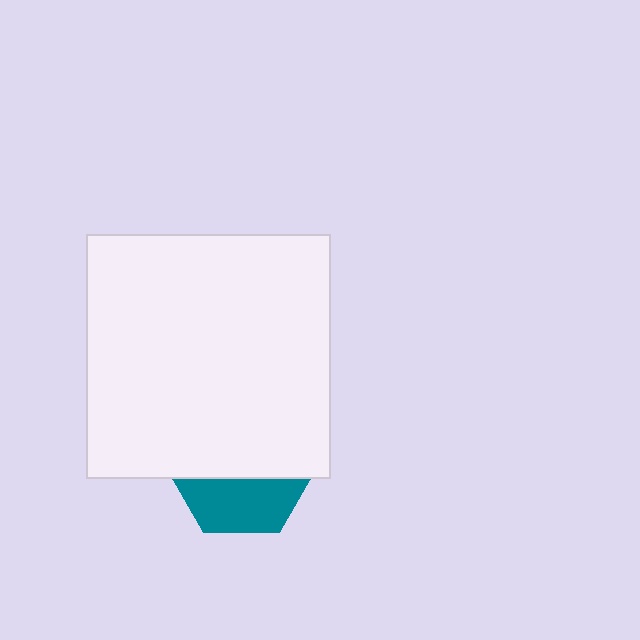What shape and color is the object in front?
The object in front is a white square.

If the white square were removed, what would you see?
You would see the complete teal hexagon.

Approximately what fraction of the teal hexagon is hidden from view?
Roughly 62% of the teal hexagon is hidden behind the white square.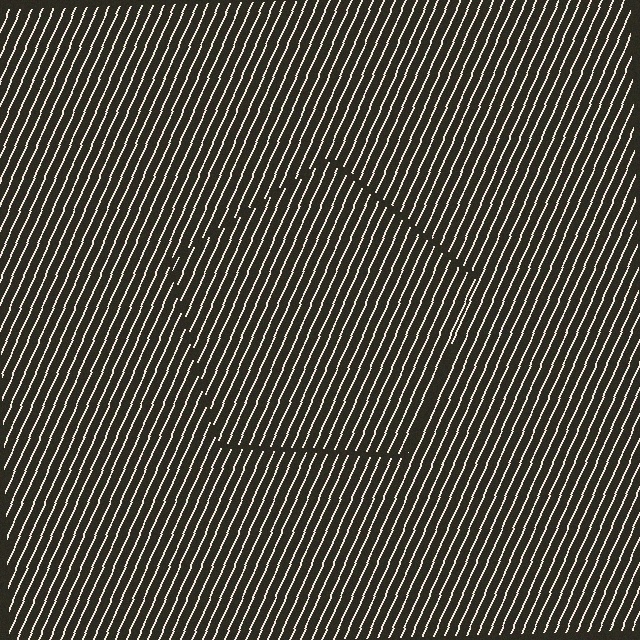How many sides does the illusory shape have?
5 sides — the line-ends trace a pentagon.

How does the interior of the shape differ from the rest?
The interior of the shape contains the same grating, shifted by half a period — the contour is defined by the phase discontinuity where line-ends from the inner and outer gratings abut.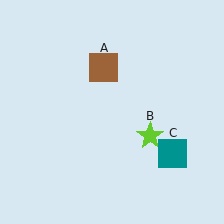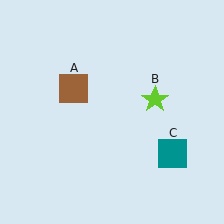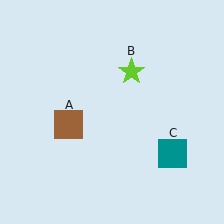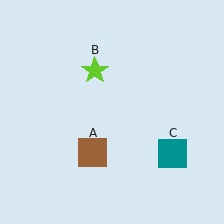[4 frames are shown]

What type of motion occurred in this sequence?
The brown square (object A), lime star (object B) rotated counterclockwise around the center of the scene.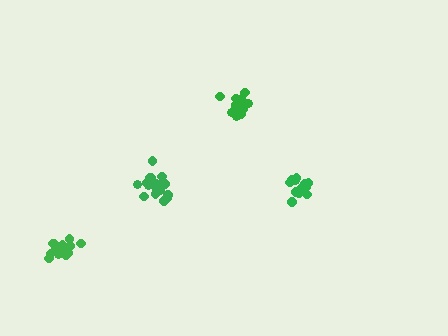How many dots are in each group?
Group 1: 15 dots, Group 2: 16 dots, Group 3: 19 dots, Group 4: 20 dots (70 total).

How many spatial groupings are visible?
There are 4 spatial groupings.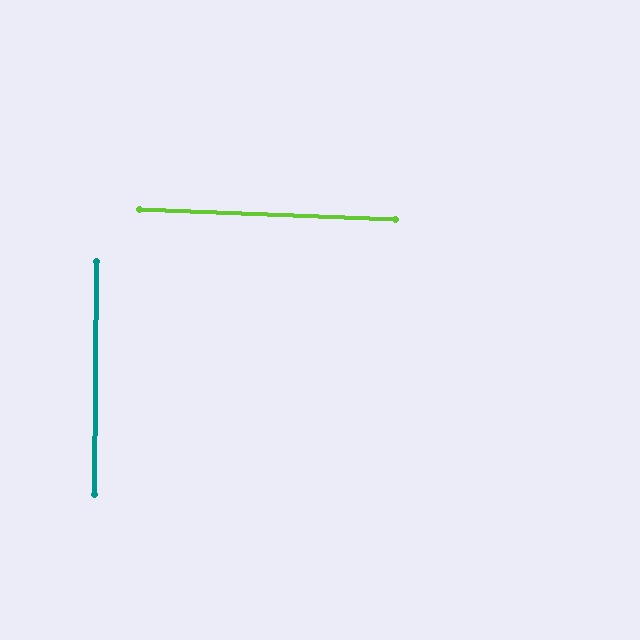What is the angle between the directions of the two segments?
Approximately 88 degrees.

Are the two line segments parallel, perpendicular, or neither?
Perpendicular — they meet at approximately 88°.